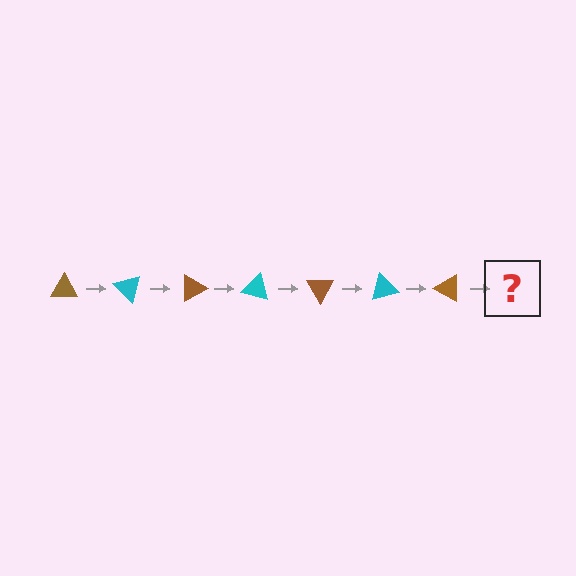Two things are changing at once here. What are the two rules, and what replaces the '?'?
The two rules are that it rotates 45 degrees each step and the color cycles through brown and cyan. The '?' should be a cyan triangle, rotated 315 degrees from the start.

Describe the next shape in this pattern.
It should be a cyan triangle, rotated 315 degrees from the start.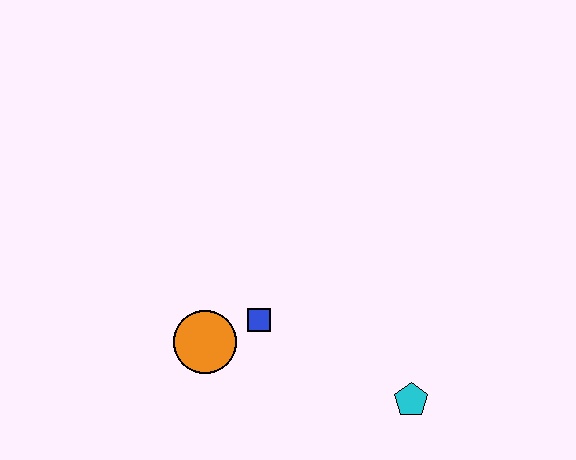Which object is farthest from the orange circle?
The cyan pentagon is farthest from the orange circle.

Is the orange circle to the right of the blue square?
No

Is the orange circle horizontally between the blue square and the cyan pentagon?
No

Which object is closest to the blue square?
The orange circle is closest to the blue square.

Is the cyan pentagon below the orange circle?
Yes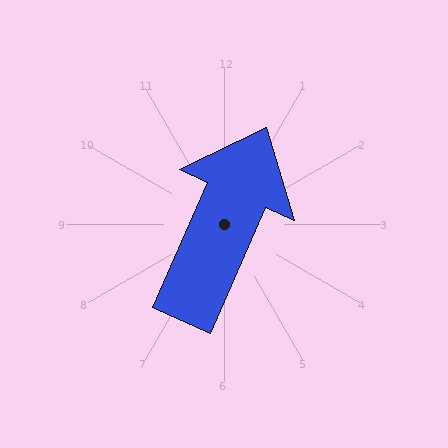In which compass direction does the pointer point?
Northeast.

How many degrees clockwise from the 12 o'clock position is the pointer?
Approximately 24 degrees.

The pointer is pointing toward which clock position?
Roughly 1 o'clock.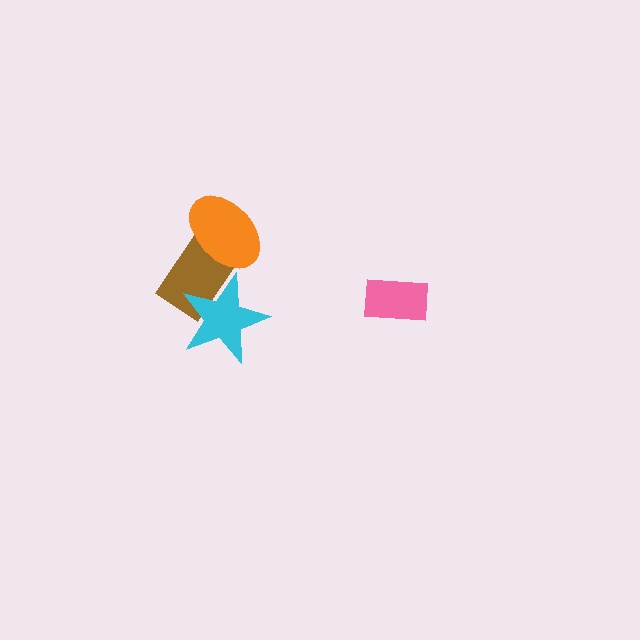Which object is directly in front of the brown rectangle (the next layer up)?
The orange ellipse is directly in front of the brown rectangle.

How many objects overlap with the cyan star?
1 object overlaps with the cyan star.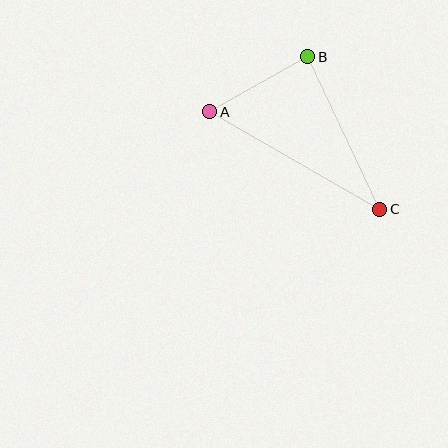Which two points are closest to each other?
Points A and B are closest to each other.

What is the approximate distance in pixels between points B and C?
The distance between B and C is approximately 169 pixels.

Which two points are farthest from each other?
Points A and C are farthest from each other.